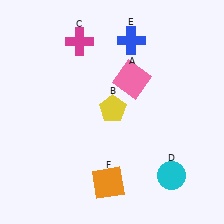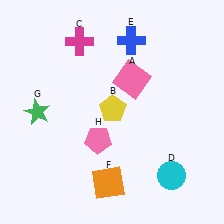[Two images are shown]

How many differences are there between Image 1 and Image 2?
There are 2 differences between the two images.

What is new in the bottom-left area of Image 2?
A green star (G) was added in the bottom-left area of Image 2.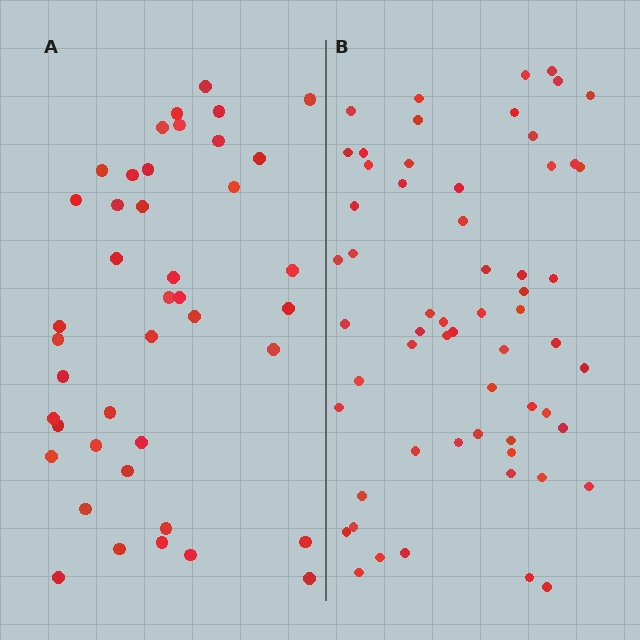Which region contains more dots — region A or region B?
Region B (the right region) has more dots.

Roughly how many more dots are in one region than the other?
Region B has approximately 20 more dots than region A.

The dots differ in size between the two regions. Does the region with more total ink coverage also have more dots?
No. Region A has more total ink coverage because its dots are larger, but region B actually contains more individual dots. Total area can be misleading — the number of items is what matters here.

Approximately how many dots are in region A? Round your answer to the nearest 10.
About 40 dots. (The exact count is 42, which rounds to 40.)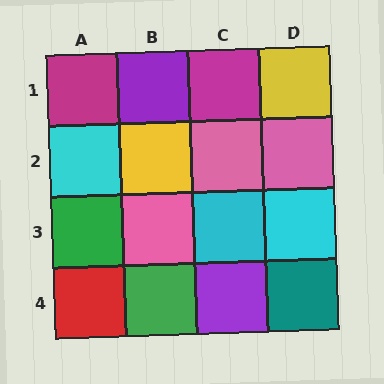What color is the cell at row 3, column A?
Green.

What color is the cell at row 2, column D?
Pink.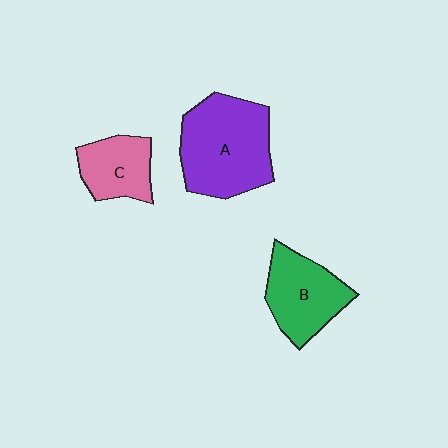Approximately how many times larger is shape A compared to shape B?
Approximately 1.5 times.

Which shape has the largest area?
Shape A (purple).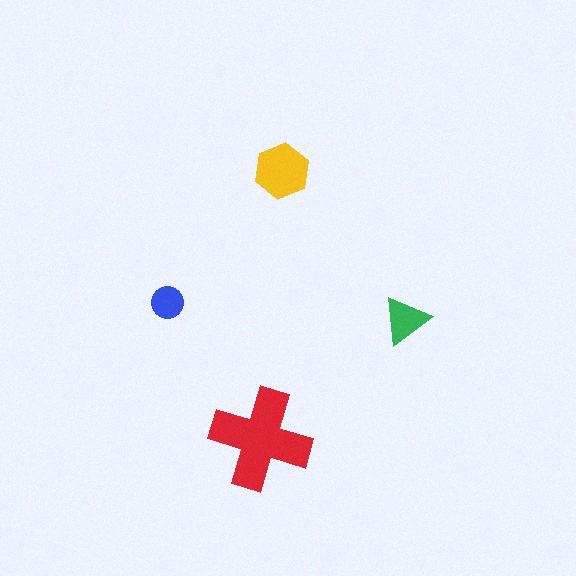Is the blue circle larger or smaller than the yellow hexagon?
Smaller.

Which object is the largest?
The red cross.